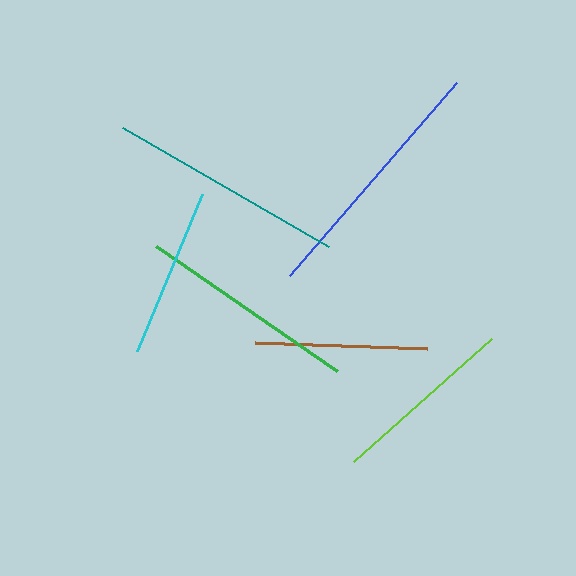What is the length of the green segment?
The green segment is approximately 221 pixels long.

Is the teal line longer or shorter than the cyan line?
The teal line is longer than the cyan line.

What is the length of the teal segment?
The teal segment is approximately 238 pixels long.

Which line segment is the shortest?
The cyan line is the shortest at approximately 170 pixels.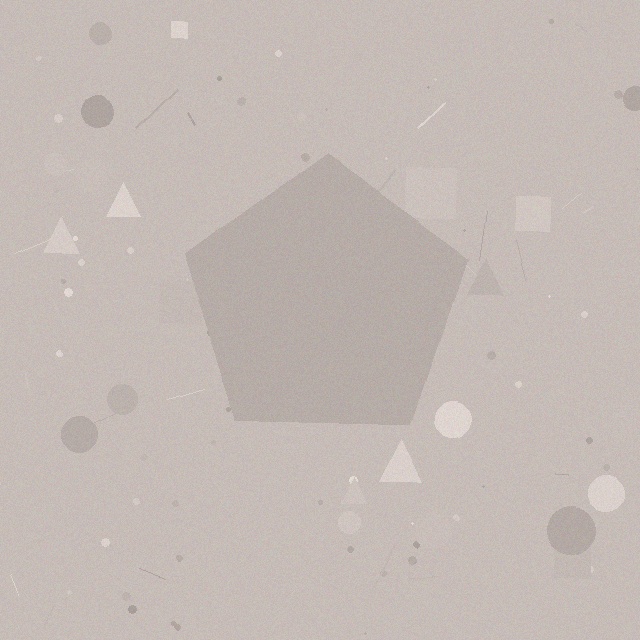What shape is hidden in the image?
A pentagon is hidden in the image.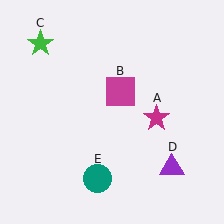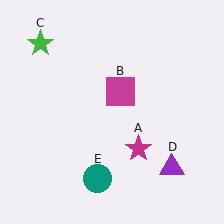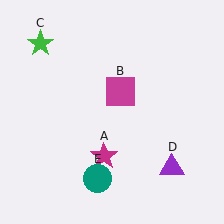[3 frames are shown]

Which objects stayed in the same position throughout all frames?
Magenta square (object B) and green star (object C) and purple triangle (object D) and teal circle (object E) remained stationary.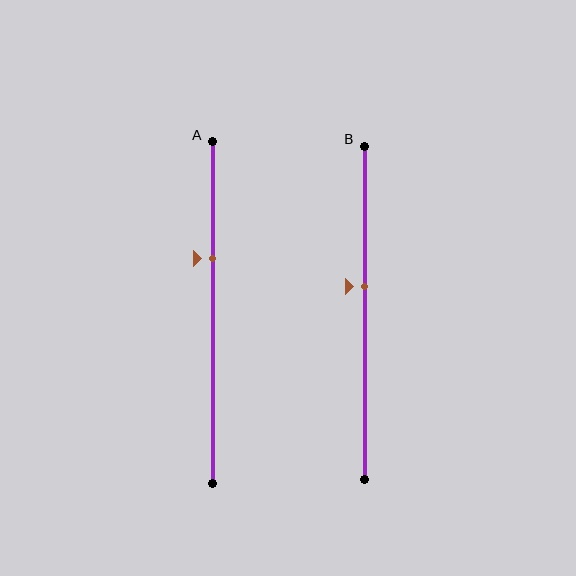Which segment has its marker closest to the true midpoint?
Segment B has its marker closest to the true midpoint.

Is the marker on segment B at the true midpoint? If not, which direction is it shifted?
No, the marker on segment B is shifted upward by about 8% of the segment length.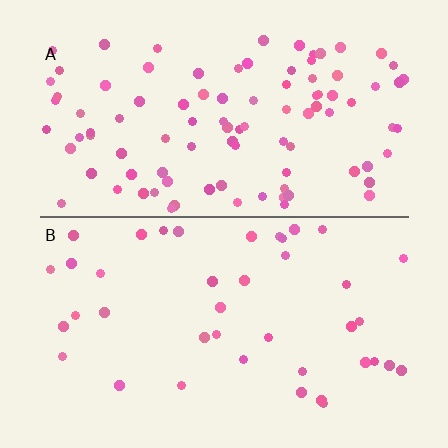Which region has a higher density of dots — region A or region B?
A (the top).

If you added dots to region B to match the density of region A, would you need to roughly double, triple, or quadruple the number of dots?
Approximately double.